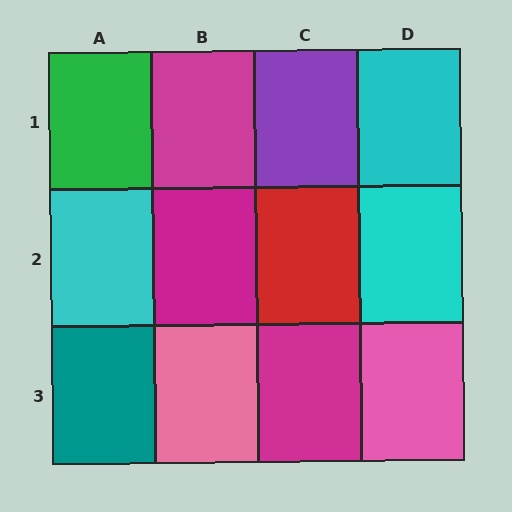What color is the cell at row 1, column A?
Green.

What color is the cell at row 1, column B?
Magenta.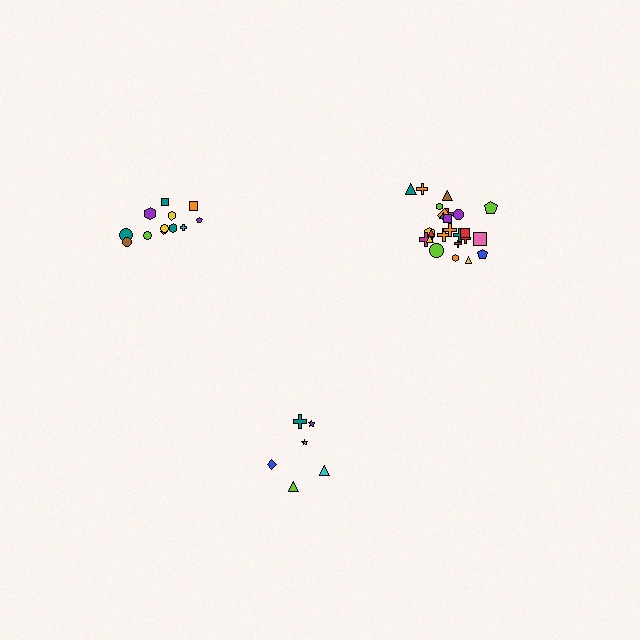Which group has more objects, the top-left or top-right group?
The top-right group.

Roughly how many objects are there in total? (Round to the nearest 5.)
Roughly 45 objects in total.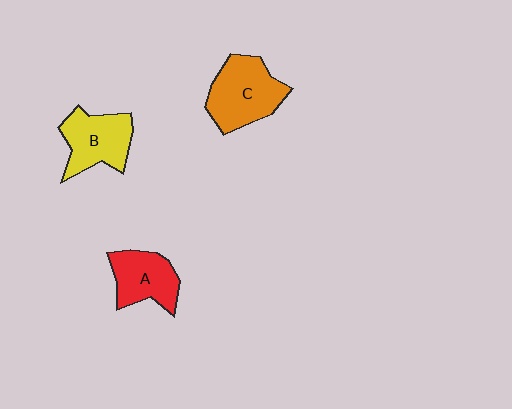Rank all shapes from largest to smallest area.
From largest to smallest: C (orange), B (yellow), A (red).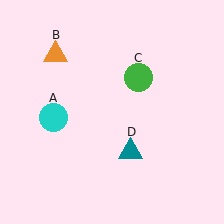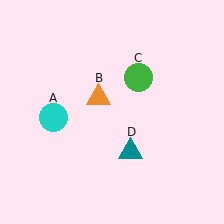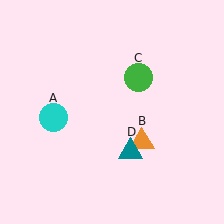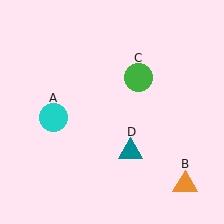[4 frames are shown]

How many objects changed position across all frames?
1 object changed position: orange triangle (object B).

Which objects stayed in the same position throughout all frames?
Cyan circle (object A) and green circle (object C) and teal triangle (object D) remained stationary.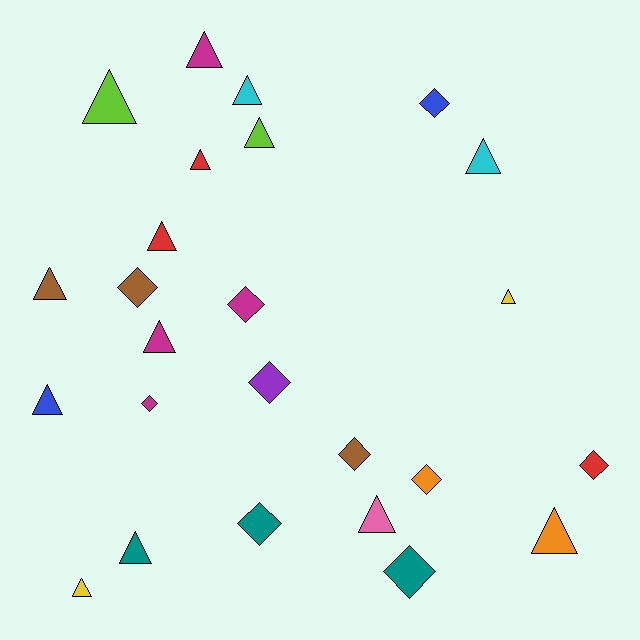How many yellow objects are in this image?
There are 2 yellow objects.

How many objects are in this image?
There are 25 objects.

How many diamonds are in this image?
There are 10 diamonds.